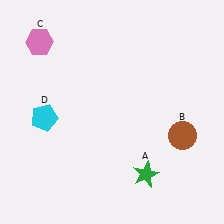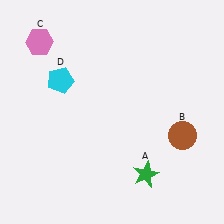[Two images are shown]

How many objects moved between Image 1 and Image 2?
1 object moved between the two images.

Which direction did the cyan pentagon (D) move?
The cyan pentagon (D) moved up.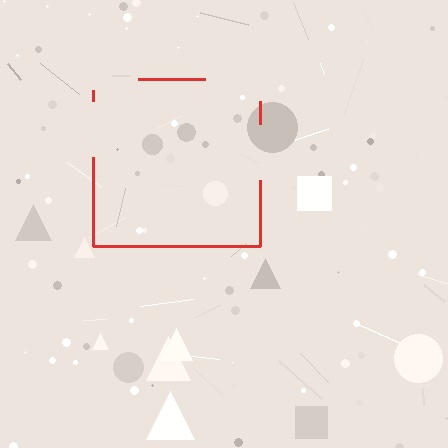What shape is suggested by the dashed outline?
The dashed outline suggests a square.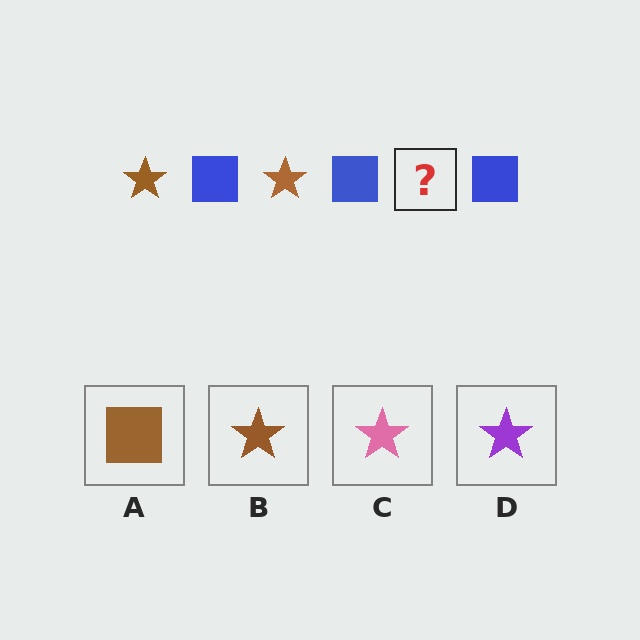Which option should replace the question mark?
Option B.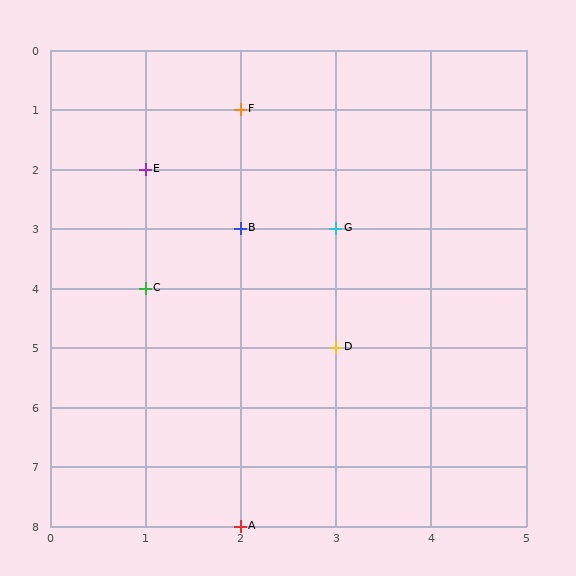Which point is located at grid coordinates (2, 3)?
Point B is at (2, 3).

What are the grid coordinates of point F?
Point F is at grid coordinates (2, 1).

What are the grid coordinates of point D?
Point D is at grid coordinates (3, 5).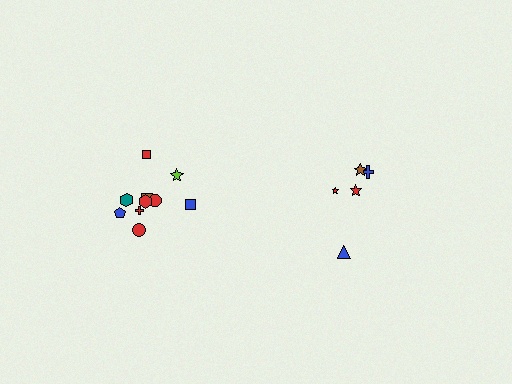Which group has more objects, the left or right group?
The left group.